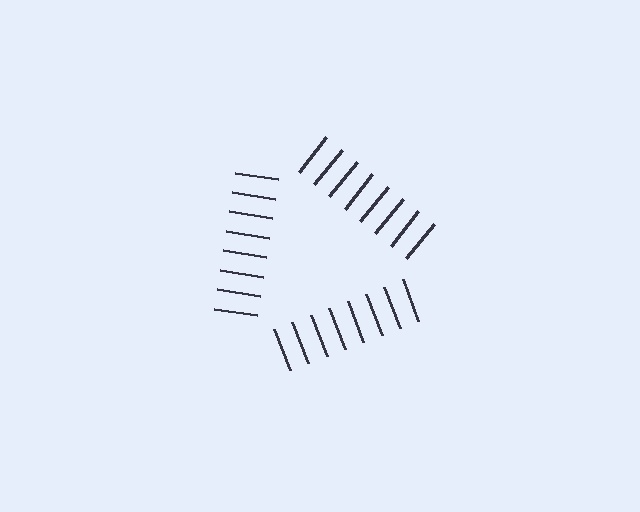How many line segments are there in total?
24 — 8 along each of the 3 edges.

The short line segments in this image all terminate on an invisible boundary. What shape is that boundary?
An illusory triangle — the line segments terminate on its edges but no continuous stroke is drawn.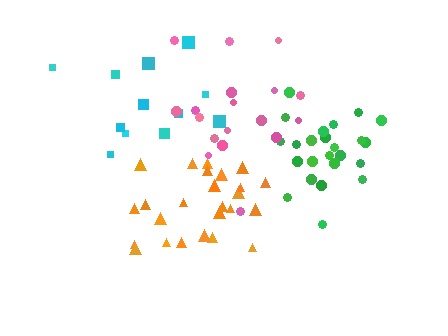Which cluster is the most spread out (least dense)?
Cyan.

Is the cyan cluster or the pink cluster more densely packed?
Pink.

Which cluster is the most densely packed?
Green.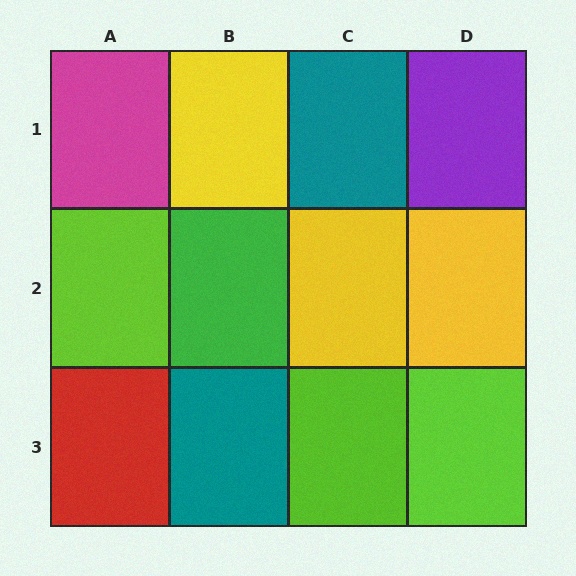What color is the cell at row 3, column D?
Lime.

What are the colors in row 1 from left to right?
Magenta, yellow, teal, purple.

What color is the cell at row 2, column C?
Yellow.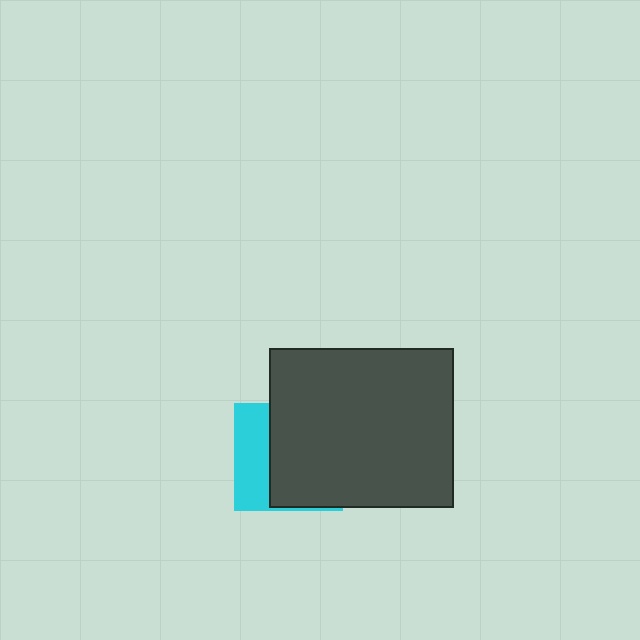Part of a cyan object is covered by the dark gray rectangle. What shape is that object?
It is a square.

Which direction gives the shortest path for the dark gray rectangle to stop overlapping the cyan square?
Moving right gives the shortest separation.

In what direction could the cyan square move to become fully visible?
The cyan square could move left. That would shift it out from behind the dark gray rectangle entirely.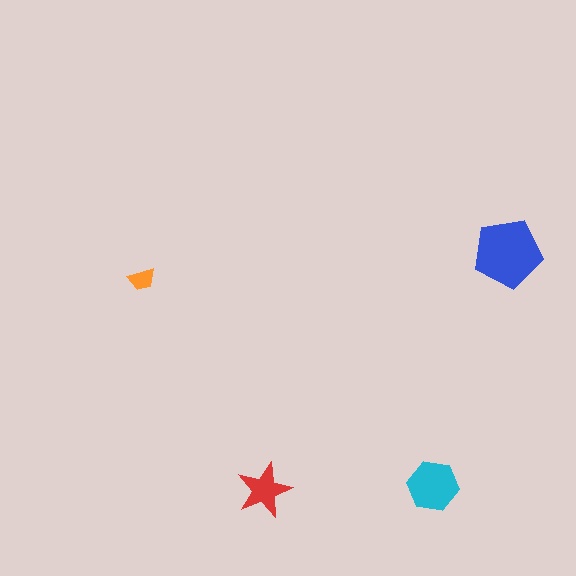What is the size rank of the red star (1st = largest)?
3rd.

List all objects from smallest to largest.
The orange trapezoid, the red star, the cyan hexagon, the blue pentagon.